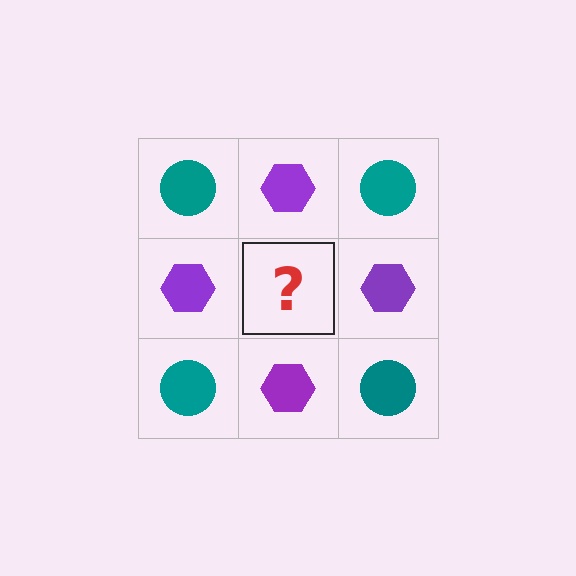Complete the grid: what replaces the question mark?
The question mark should be replaced with a teal circle.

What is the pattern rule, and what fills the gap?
The rule is that it alternates teal circle and purple hexagon in a checkerboard pattern. The gap should be filled with a teal circle.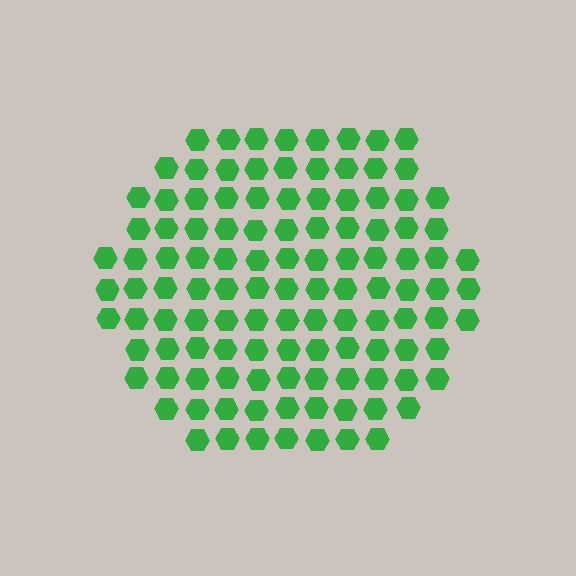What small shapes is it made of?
It is made of small hexagons.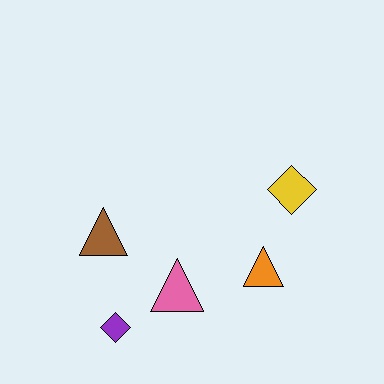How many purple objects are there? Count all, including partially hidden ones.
There is 1 purple object.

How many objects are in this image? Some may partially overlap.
There are 5 objects.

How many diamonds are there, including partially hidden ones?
There are 2 diamonds.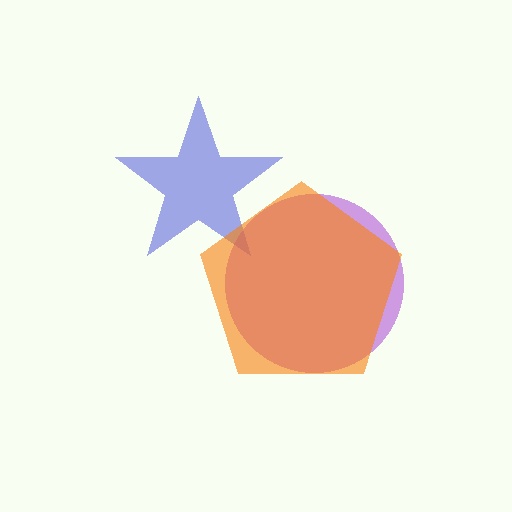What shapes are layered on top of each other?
The layered shapes are: a blue star, a purple circle, an orange pentagon.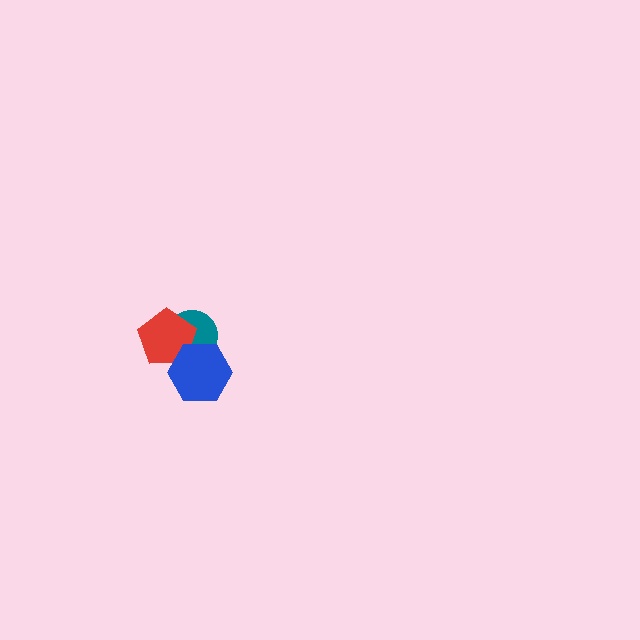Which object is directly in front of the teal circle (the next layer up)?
The red pentagon is directly in front of the teal circle.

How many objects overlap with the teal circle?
2 objects overlap with the teal circle.